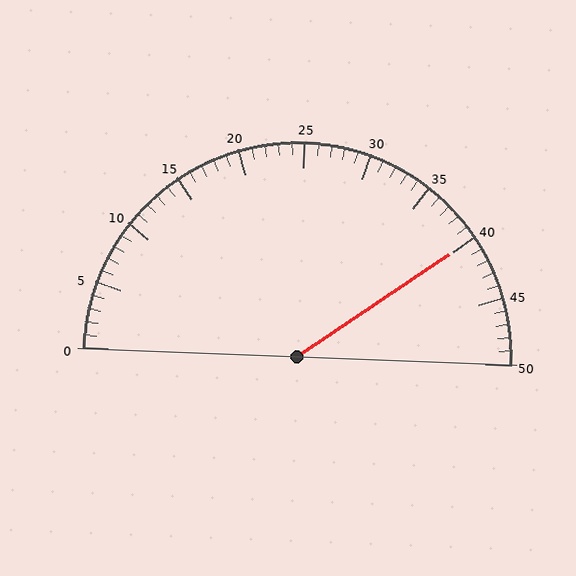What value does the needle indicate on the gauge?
The needle indicates approximately 40.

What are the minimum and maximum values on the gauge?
The gauge ranges from 0 to 50.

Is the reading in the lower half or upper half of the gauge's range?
The reading is in the upper half of the range (0 to 50).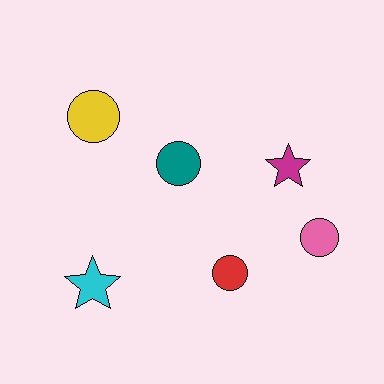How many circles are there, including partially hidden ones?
There are 4 circles.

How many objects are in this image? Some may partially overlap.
There are 6 objects.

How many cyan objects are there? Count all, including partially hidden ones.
There is 1 cyan object.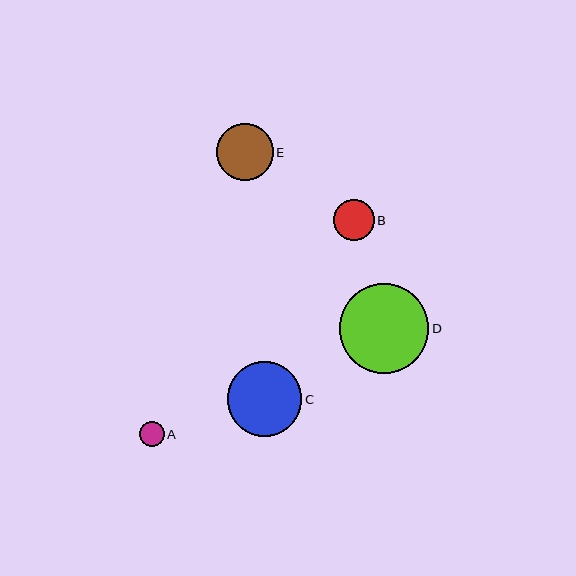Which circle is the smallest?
Circle A is the smallest with a size of approximately 25 pixels.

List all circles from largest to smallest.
From largest to smallest: D, C, E, B, A.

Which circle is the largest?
Circle D is the largest with a size of approximately 89 pixels.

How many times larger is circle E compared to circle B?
Circle E is approximately 1.4 times the size of circle B.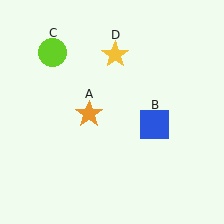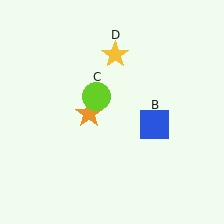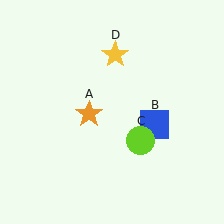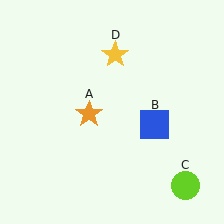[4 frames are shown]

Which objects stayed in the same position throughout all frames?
Orange star (object A) and blue square (object B) and yellow star (object D) remained stationary.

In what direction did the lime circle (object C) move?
The lime circle (object C) moved down and to the right.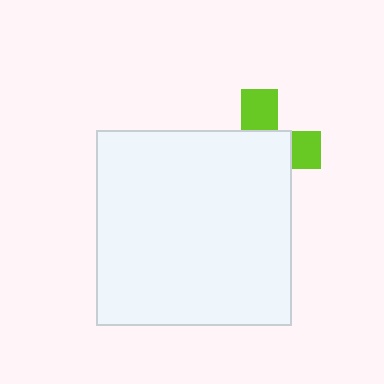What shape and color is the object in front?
The object in front is a white square.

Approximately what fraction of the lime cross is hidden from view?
Roughly 67% of the lime cross is hidden behind the white square.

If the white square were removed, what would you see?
You would see the complete lime cross.